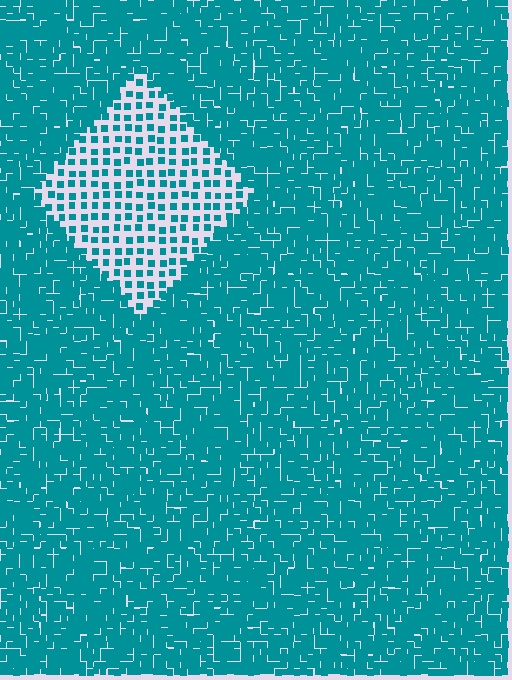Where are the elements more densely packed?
The elements are more densely packed outside the diamond boundary.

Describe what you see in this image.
The image contains small teal elements arranged at two different densities. A diamond-shaped region is visible where the elements are less densely packed than the surrounding area.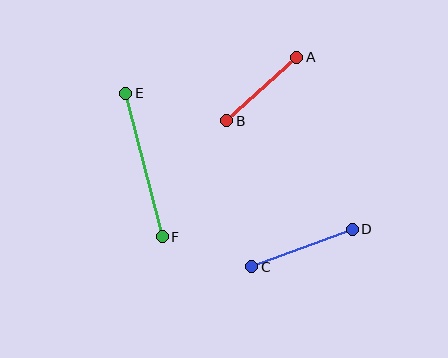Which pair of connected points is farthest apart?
Points E and F are farthest apart.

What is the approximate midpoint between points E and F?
The midpoint is at approximately (144, 165) pixels.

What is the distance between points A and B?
The distance is approximately 95 pixels.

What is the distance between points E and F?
The distance is approximately 148 pixels.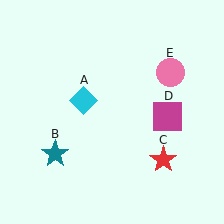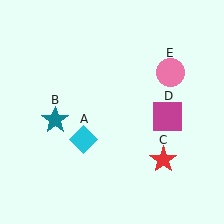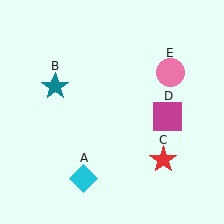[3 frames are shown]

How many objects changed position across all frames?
2 objects changed position: cyan diamond (object A), teal star (object B).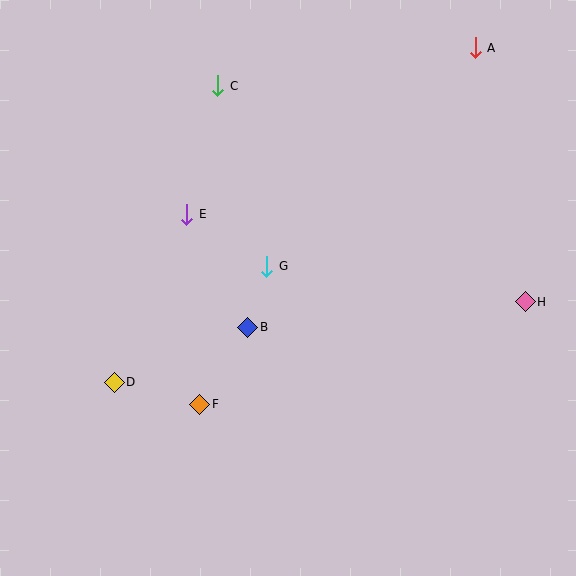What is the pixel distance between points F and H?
The distance between F and H is 341 pixels.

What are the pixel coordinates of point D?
Point D is at (114, 382).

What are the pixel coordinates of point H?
Point H is at (525, 302).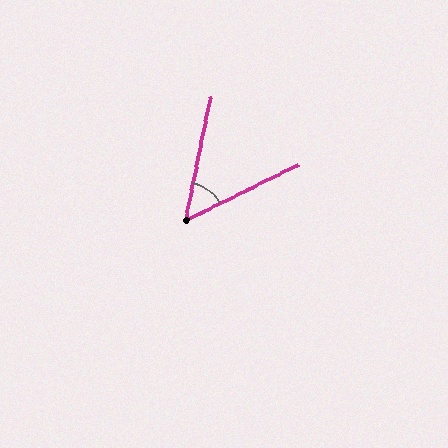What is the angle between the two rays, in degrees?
Approximately 52 degrees.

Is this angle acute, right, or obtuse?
It is acute.